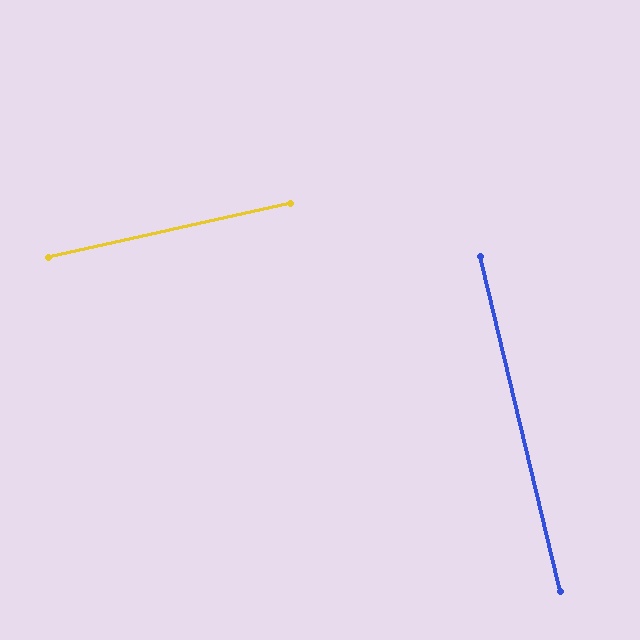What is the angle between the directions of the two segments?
Approximately 89 degrees.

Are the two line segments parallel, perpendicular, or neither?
Perpendicular — they meet at approximately 89°.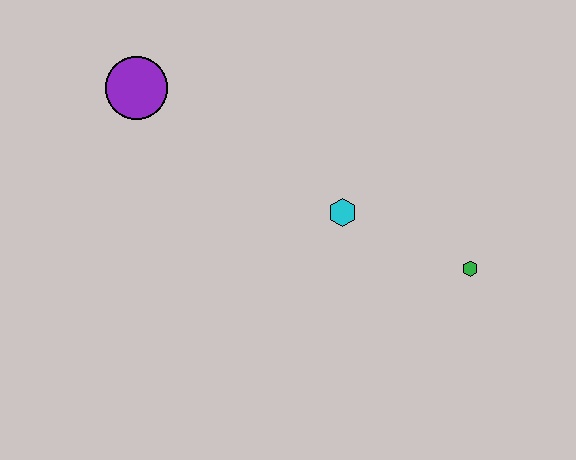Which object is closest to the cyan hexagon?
The green hexagon is closest to the cyan hexagon.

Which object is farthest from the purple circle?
The green hexagon is farthest from the purple circle.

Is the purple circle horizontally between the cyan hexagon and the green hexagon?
No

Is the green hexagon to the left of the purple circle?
No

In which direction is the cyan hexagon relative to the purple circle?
The cyan hexagon is to the right of the purple circle.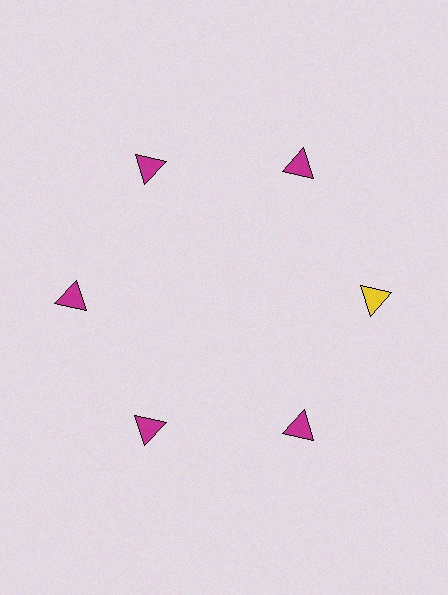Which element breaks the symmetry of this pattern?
The yellow triangle at roughly the 3 o'clock position breaks the symmetry. All other shapes are magenta triangles.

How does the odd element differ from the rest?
It has a different color: yellow instead of magenta.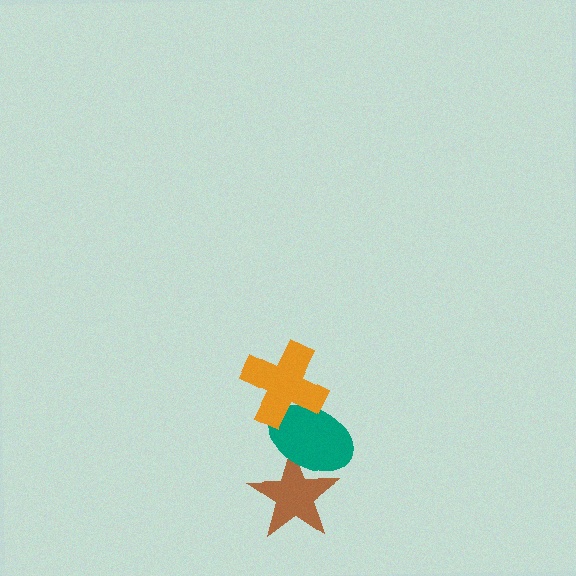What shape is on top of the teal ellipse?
The orange cross is on top of the teal ellipse.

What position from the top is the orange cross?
The orange cross is 1st from the top.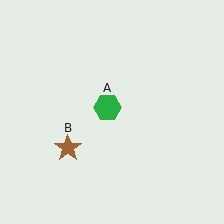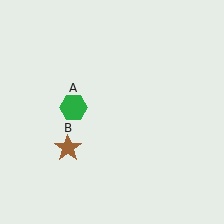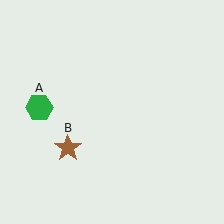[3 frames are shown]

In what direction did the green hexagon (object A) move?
The green hexagon (object A) moved left.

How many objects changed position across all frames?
1 object changed position: green hexagon (object A).